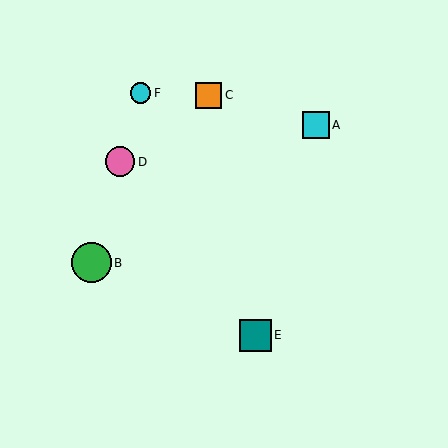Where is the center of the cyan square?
The center of the cyan square is at (316, 125).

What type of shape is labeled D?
Shape D is a pink circle.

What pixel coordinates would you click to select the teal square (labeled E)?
Click at (255, 335) to select the teal square E.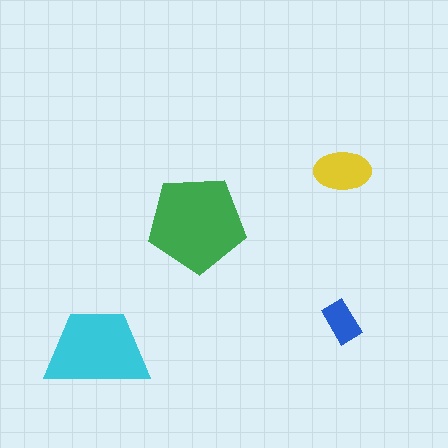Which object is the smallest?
The blue rectangle.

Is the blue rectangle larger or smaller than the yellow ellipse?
Smaller.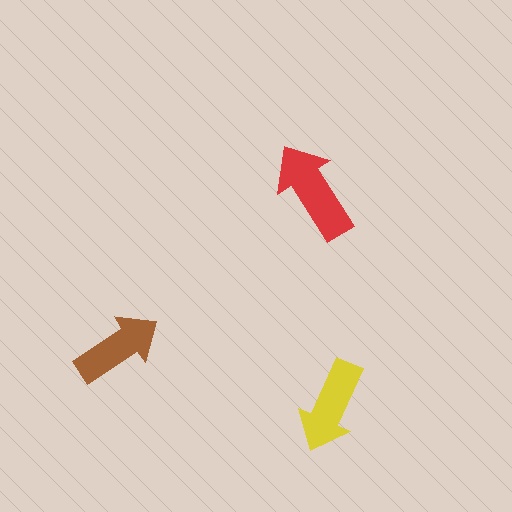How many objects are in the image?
There are 3 objects in the image.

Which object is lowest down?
The yellow arrow is bottommost.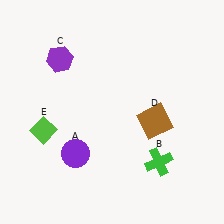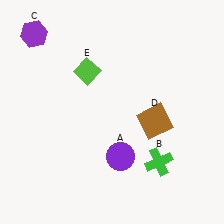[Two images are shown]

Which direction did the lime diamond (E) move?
The lime diamond (E) moved up.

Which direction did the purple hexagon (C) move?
The purple hexagon (C) moved left.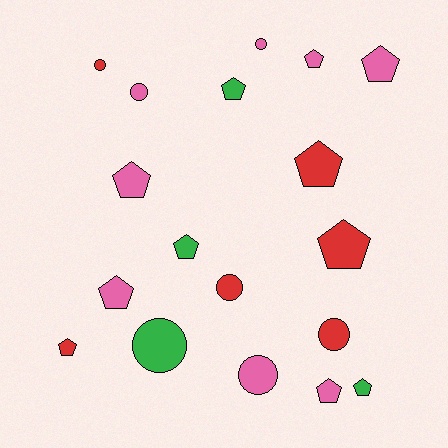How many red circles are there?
There are 3 red circles.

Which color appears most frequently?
Pink, with 8 objects.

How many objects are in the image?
There are 18 objects.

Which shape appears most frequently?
Pentagon, with 11 objects.